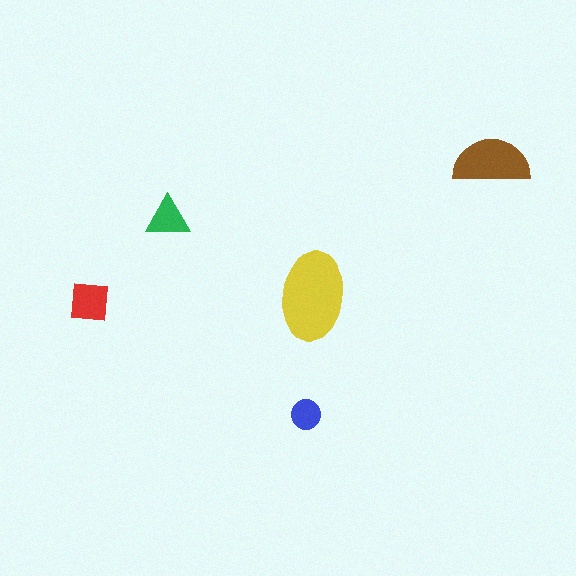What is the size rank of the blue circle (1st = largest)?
5th.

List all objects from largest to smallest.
The yellow ellipse, the brown semicircle, the red square, the green triangle, the blue circle.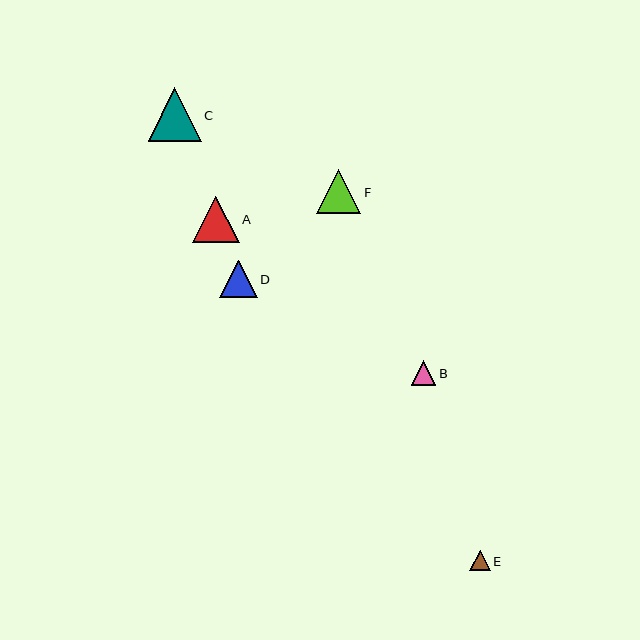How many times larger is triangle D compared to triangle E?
Triangle D is approximately 1.8 times the size of triangle E.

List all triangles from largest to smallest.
From largest to smallest: C, A, F, D, B, E.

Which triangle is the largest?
Triangle C is the largest with a size of approximately 53 pixels.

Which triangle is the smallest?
Triangle E is the smallest with a size of approximately 21 pixels.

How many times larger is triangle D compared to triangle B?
Triangle D is approximately 1.5 times the size of triangle B.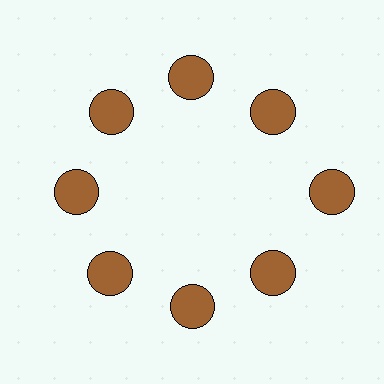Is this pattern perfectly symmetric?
No. The 8 brown circles are arranged in a ring, but one element near the 3 o'clock position is pushed outward from the center, breaking the 8-fold rotational symmetry.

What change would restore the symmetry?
The symmetry would be restored by moving it inward, back onto the ring so that all 8 circles sit at equal angles and equal distance from the center.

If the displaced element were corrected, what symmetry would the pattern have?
It would have 8-fold rotational symmetry — the pattern would map onto itself every 45 degrees.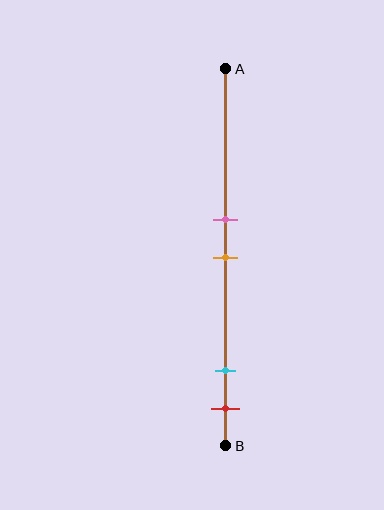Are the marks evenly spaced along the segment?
No, the marks are not evenly spaced.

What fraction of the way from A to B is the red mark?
The red mark is approximately 90% (0.9) of the way from A to B.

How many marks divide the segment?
There are 4 marks dividing the segment.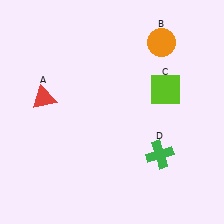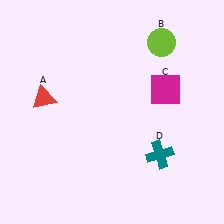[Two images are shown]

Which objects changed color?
B changed from orange to lime. C changed from lime to magenta. D changed from green to teal.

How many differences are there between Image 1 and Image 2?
There are 3 differences between the two images.